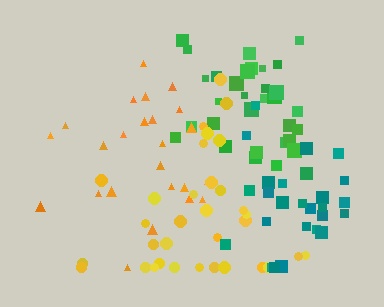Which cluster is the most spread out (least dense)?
Yellow.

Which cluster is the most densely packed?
Green.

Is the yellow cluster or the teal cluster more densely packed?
Teal.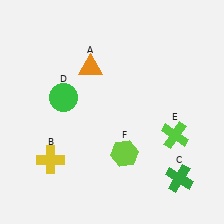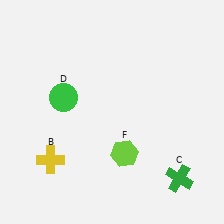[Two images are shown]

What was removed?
The lime cross (E), the orange triangle (A) were removed in Image 2.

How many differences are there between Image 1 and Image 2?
There are 2 differences between the two images.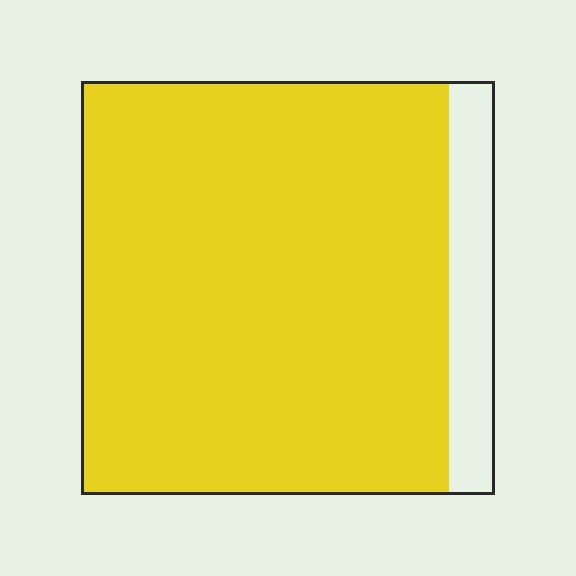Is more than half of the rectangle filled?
Yes.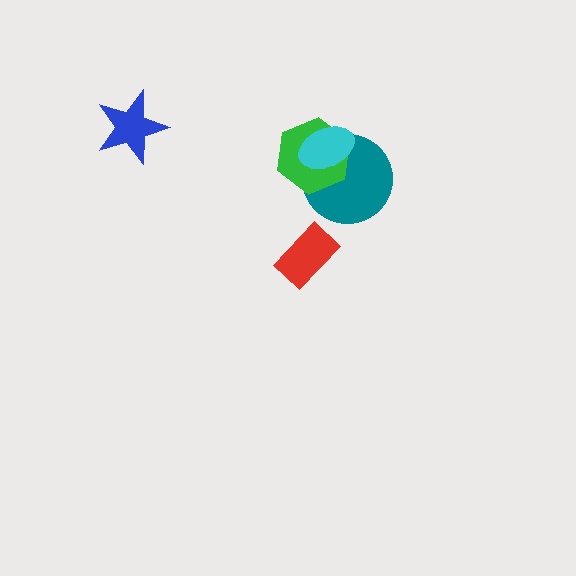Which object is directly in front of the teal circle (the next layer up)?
The green hexagon is directly in front of the teal circle.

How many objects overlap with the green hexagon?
2 objects overlap with the green hexagon.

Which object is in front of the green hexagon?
The cyan ellipse is in front of the green hexagon.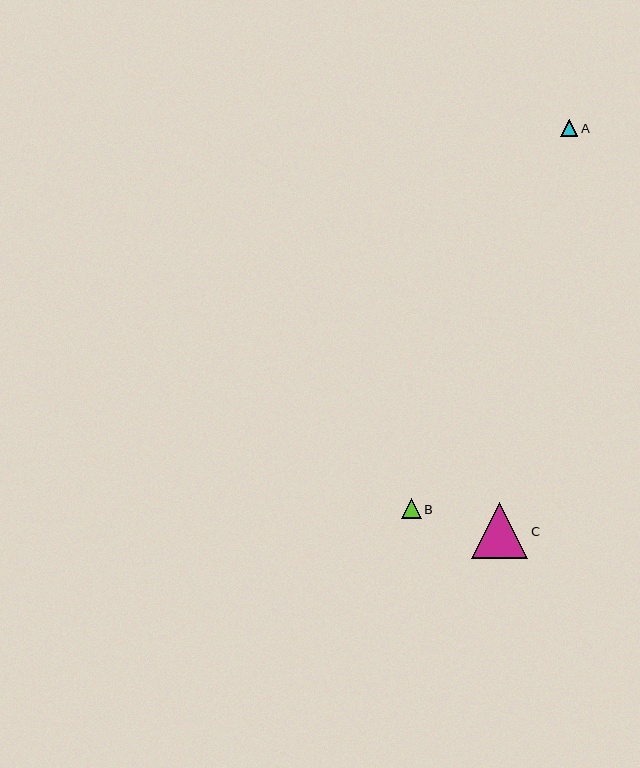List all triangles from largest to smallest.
From largest to smallest: C, B, A.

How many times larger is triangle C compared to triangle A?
Triangle C is approximately 3.3 times the size of triangle A.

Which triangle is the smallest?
Triangle A is the smallest with a size of approximately 17 pixels.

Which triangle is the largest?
Triangle C is the largest with a size of approximately 56 pixels.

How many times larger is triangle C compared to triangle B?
Triangle C is approximately 2.8 times the size of triangle B.